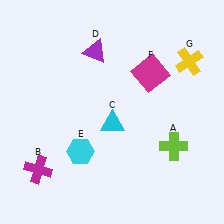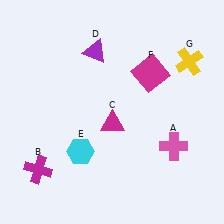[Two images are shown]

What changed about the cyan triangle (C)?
In Image 1, C is cyan. In Image 2, it changed to magenta.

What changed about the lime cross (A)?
In Image 1, A is lime. In Image 2, it changed to pink.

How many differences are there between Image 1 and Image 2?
There are 2 differences between the two images.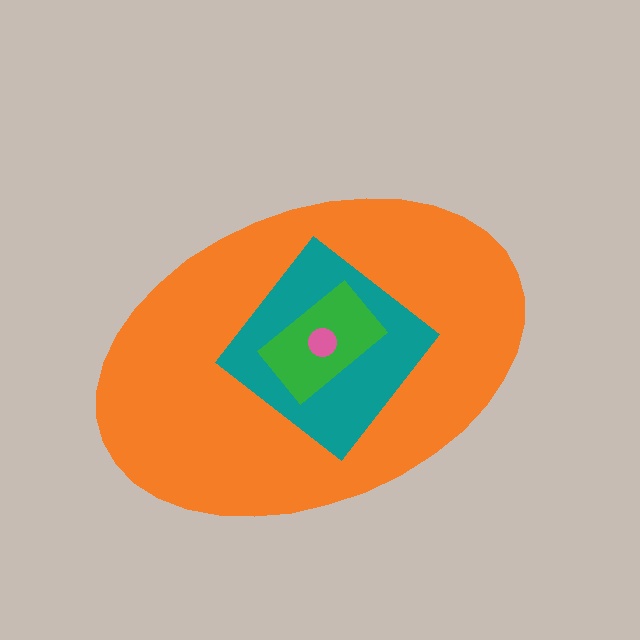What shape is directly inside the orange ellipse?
The teal diamond.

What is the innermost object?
The pink circle.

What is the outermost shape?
The orange ellipse.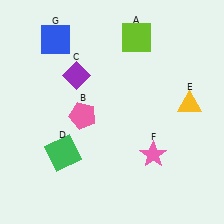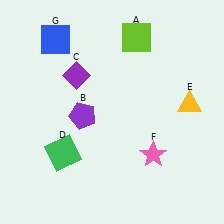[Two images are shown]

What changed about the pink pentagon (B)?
In Image 1, B is pink. In Image 2, it changed to purple.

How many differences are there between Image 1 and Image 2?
There is 1 difference between the two images.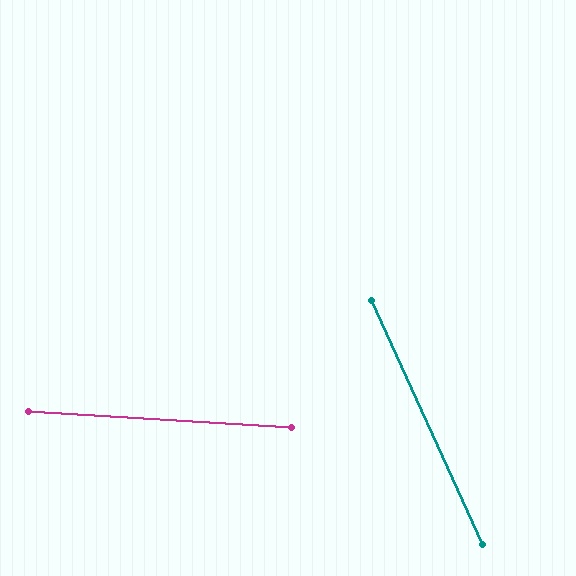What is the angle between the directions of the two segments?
Approximately 62 degrees.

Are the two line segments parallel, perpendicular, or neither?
Neither parallel nor perpendicular — they differ by about 62°.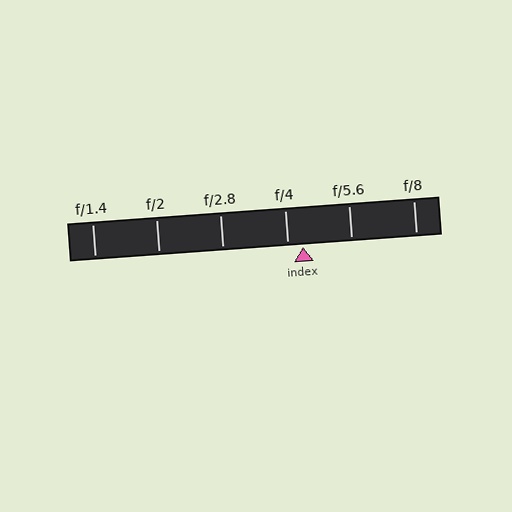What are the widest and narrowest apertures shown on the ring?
The widest aperture shown is f/1.4 and the narrowest is f/8.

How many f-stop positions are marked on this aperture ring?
There are 6 f-stop positions marked.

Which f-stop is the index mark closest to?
The index mark is closest to f/4.